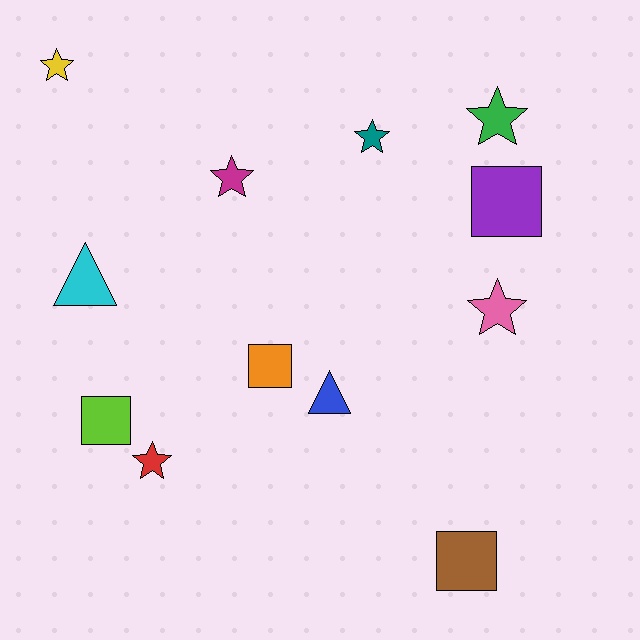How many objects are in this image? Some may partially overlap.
There are 12 objects.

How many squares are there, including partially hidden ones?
There are 4 squares.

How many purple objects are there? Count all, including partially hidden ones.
There is 1 purple object.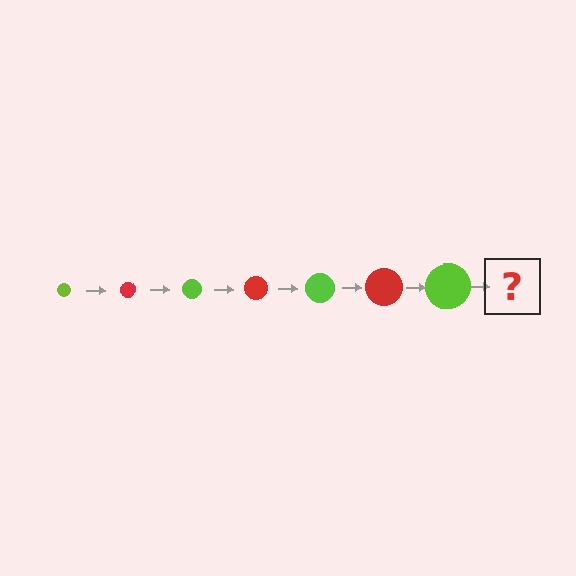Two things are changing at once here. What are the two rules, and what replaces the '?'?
The two rules are that the circle grows larger each step and the color cycles through lime and red. The '?' should be a red circle, larger than the previous one.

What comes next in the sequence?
The next element should be a red circle, larger than the previous one.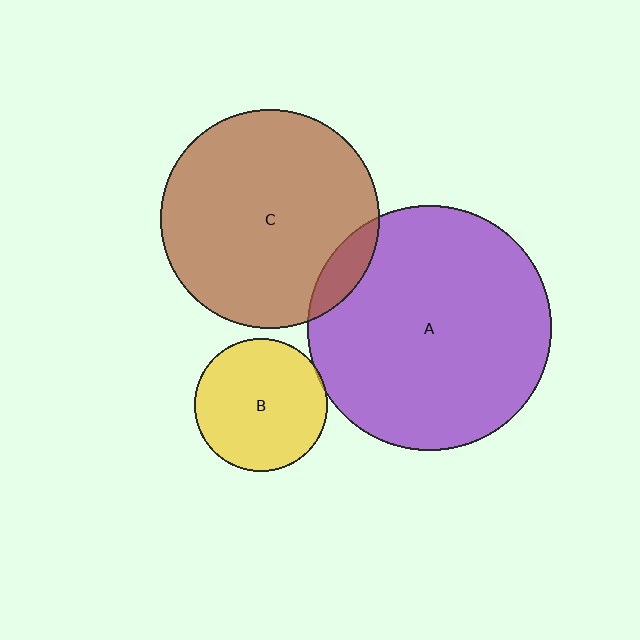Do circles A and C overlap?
Yes.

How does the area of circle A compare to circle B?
Approximately 3.4 times.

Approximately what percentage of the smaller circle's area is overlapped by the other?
Approximately 10%.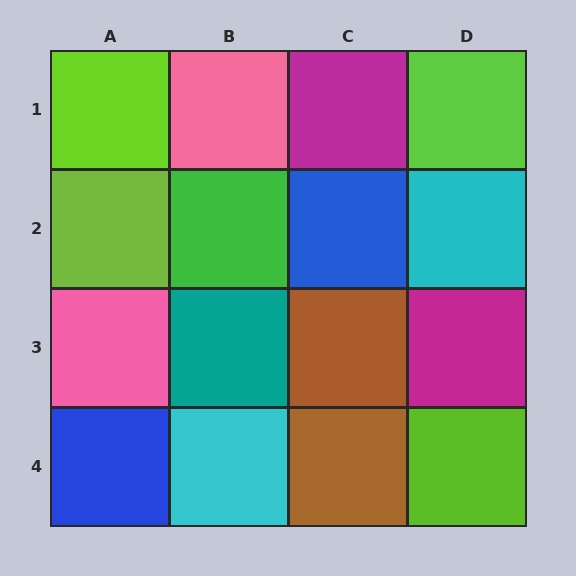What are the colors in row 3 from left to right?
Pink, teal, brown, magenta.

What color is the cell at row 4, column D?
Lime.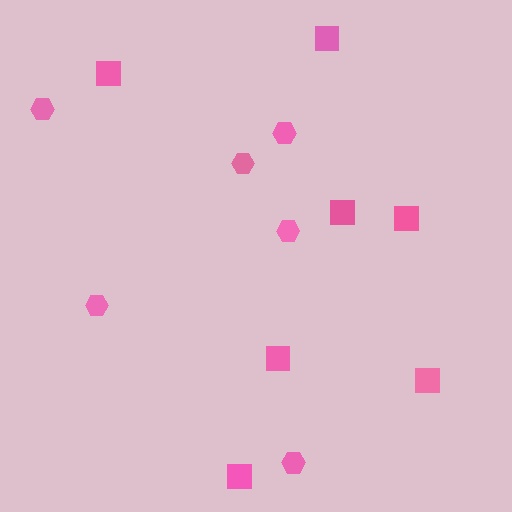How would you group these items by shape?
There are 2 groups: one group of hexagons (6) and one group of squares (7).